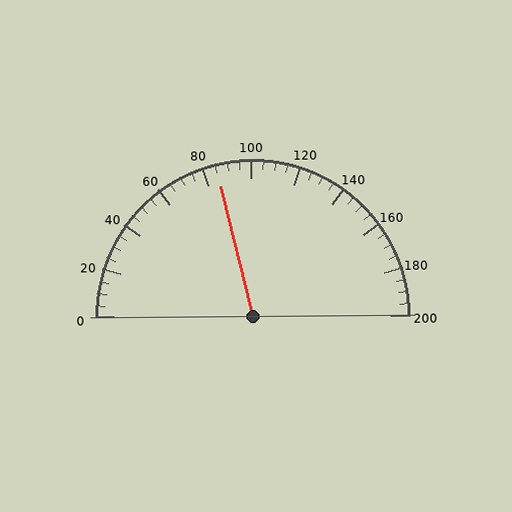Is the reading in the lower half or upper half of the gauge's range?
The reading is in the lower half of the range (0 to 200).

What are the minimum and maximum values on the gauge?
The gauge ranges from 0 to 200.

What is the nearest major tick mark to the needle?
The nearest major tick mark is 80.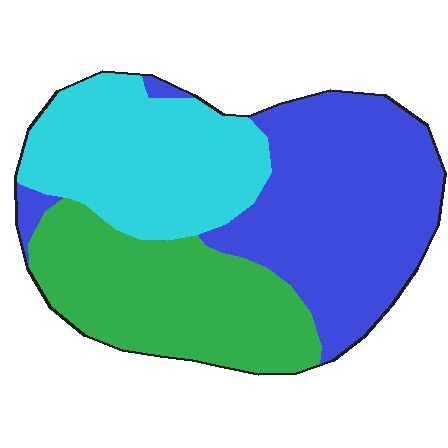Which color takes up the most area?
Blue, at roughly 40%.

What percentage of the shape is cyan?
Cyan covers around 30% of the shape.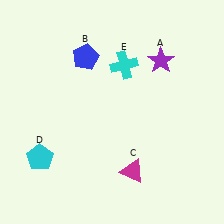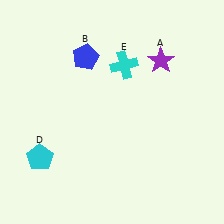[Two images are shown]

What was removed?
The magenta triangle (C) was removed in Image 2.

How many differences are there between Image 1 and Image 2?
There is 1 difference between the two images.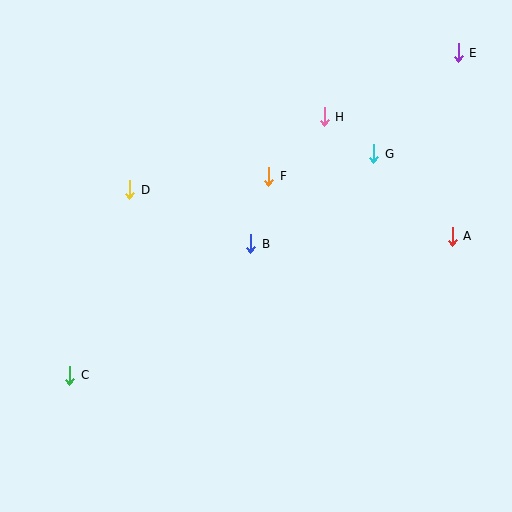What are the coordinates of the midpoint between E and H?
The midpoint between E and H is at (391, 85).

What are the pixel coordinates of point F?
Point F is at (269, 176).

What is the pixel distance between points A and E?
The distance between A and E is 183 pixels.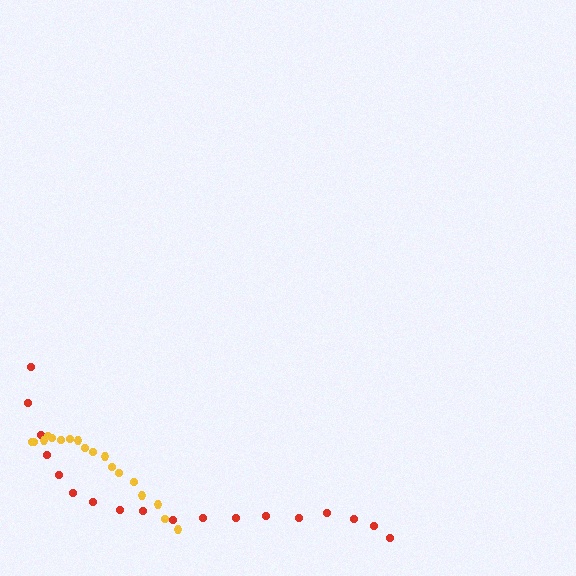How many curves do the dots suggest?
There are 2 distinct paths.